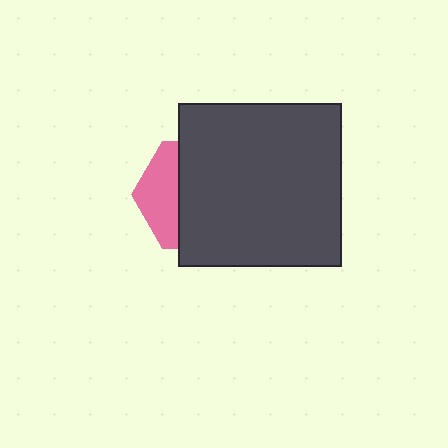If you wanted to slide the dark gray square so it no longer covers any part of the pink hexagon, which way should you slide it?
Slide it right — that is the most direct way to separate the two shapes.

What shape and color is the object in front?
The object in front is a dark gray square.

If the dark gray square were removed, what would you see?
You would see the complete pink hexagon.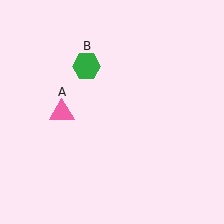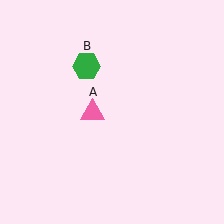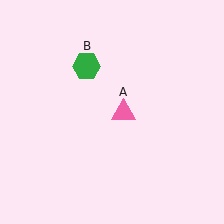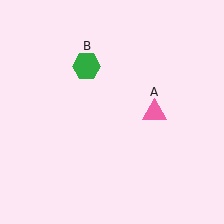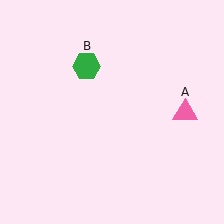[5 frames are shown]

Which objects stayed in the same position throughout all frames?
Green hexagon (object B) remained stationary.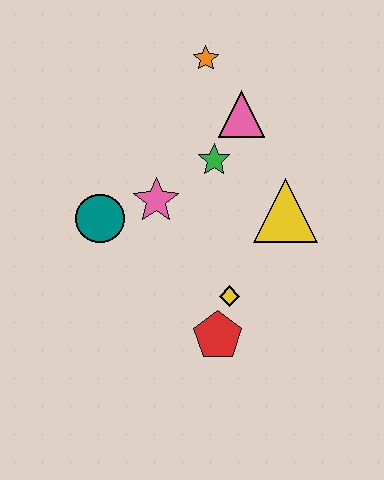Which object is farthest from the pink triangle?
The red pentagon is farthest from the pink triangle.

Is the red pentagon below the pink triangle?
Yes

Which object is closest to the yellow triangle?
The green star is closest to the yellow triangle.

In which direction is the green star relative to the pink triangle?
The green star is below the pink triangle.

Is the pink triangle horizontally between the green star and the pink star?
No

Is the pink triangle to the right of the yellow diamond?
Yes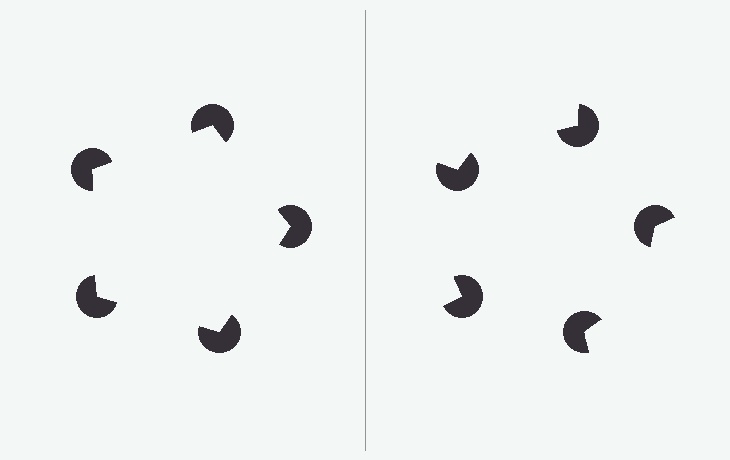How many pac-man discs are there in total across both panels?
10 — 5 on each side.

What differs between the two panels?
The pac-man discs are positioned identically on both sides; only the wedge orientations differ. On the left they align to a pentagon; on the right they are misaligned.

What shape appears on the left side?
An illusory pentagon.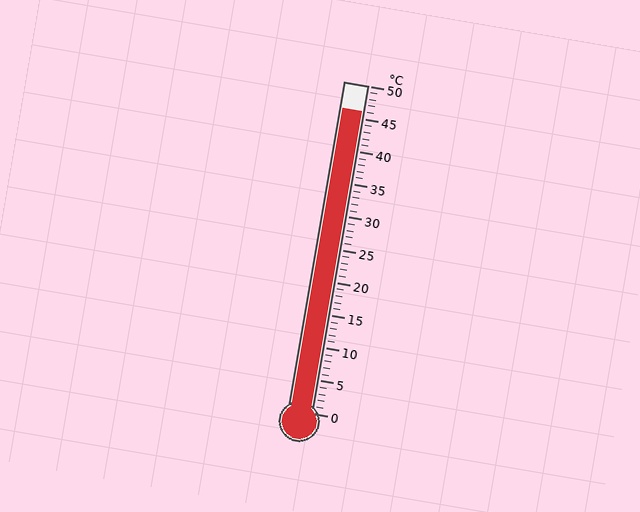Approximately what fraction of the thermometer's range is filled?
The thermometer is filled to approximately 90% of its range.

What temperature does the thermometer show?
The thermometer shows approximately 46°C.